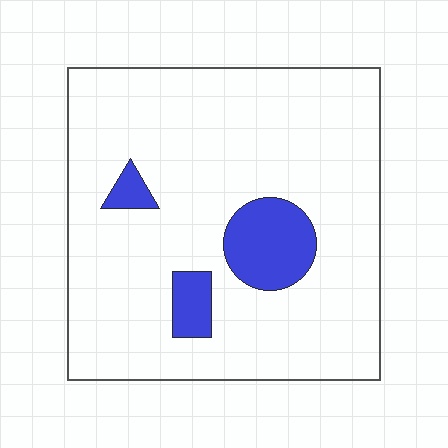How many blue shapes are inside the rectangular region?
3.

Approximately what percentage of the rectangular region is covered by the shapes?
Approximately 10%.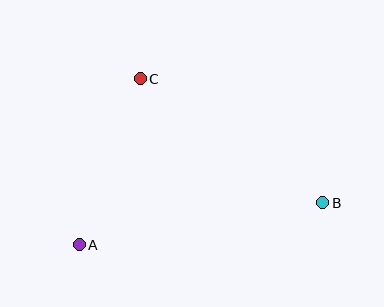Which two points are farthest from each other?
Points A and B are farthest from each other.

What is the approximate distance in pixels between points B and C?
The distance between B and C is approximately 221 pixels.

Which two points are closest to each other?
Points A and C are closest to each other.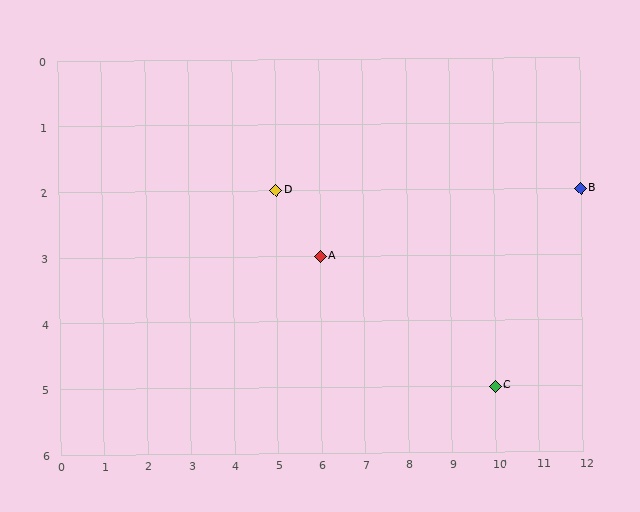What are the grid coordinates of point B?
Point B is at grid coordinates (12, 2).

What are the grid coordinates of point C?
Point C is at grid coordinates (10, 5).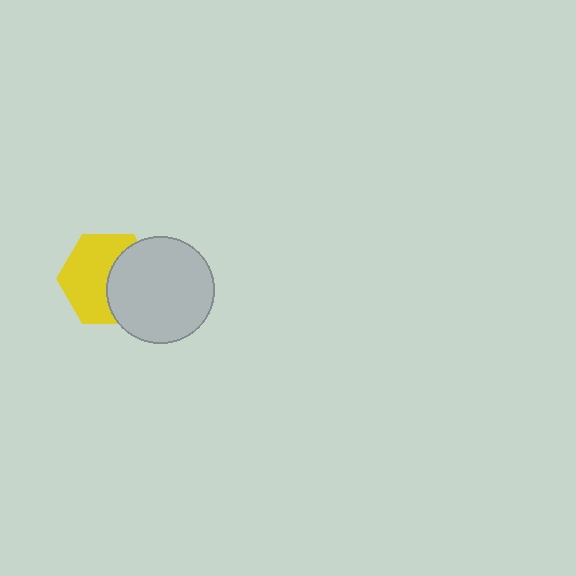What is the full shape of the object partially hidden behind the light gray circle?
The partially hidden object is a yellow hexagon.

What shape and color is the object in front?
The object in front is a light gray circle.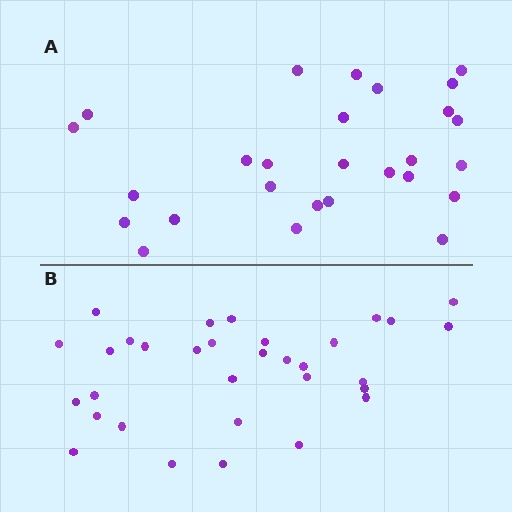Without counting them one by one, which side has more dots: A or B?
Region B (the bottom region) has more dots.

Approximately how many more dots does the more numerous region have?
Region B has about 5 more dots than region A.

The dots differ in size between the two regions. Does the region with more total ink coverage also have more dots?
No. Region A has more total ink coverage because its dots are larger, but region B actually contains more individual dots. Total area can be misleading — the number of items is what matters here.